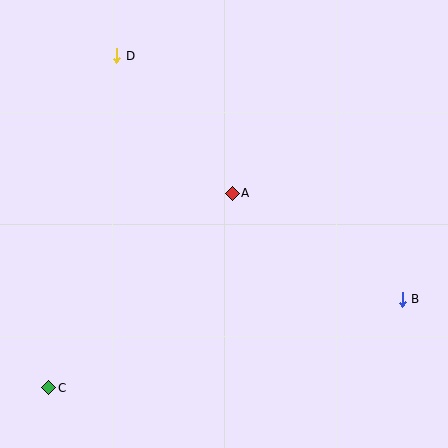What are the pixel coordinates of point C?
Point C is at (49, 388).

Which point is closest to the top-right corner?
Point A is closest to the top-right corner.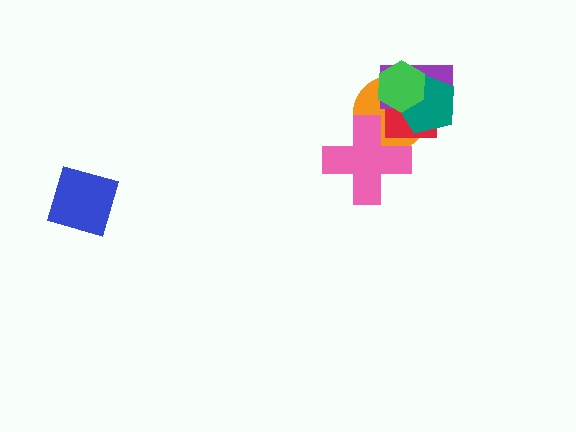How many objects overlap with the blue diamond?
0 objects overlap with the blue diamond.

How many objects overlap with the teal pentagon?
4 objects overlap with the teal pentagon.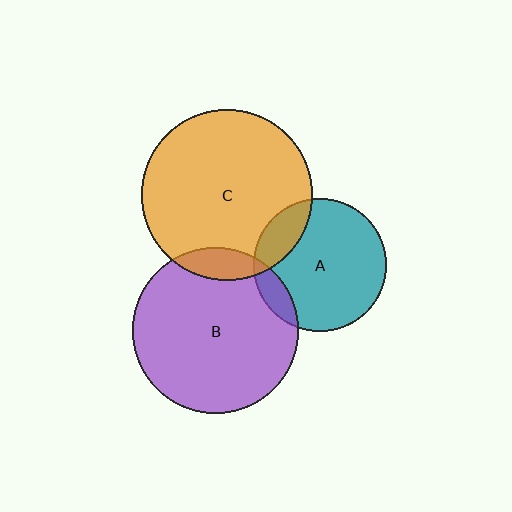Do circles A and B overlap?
Yes.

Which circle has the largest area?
Circle C (orange).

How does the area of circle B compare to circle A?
Approximately 1.6 times.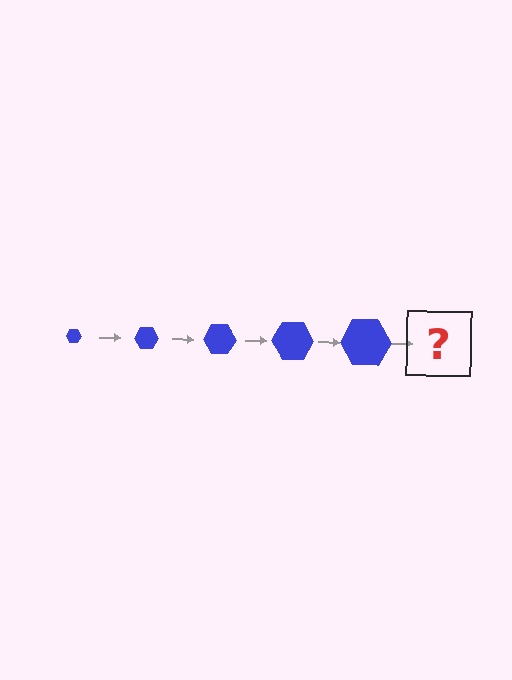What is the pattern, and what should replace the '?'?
The pattern is that the hexagon gets progressively larger each step. The '?' should be a blue hexagon, larger than the previous one.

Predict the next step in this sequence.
The next step is a blue hexagon, larger than the previous one.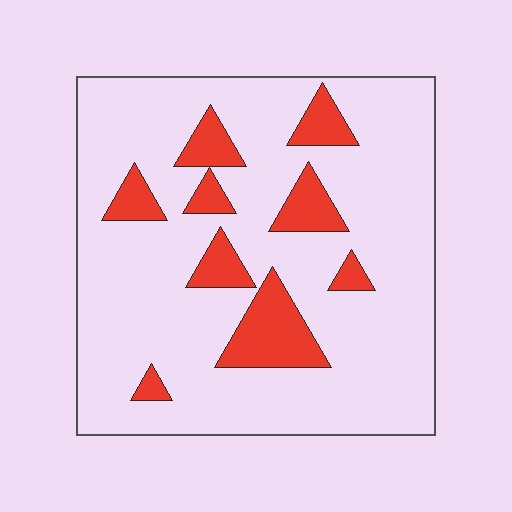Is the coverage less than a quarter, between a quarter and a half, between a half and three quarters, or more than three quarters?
Less than a quarter.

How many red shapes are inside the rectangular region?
9.